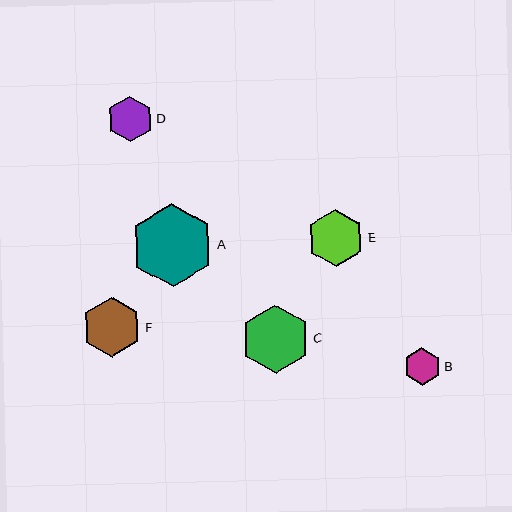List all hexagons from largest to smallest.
From largest to smallest: A, C, F, E, D, B.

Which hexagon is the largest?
Hexagon A is the largest with a size of approximately 83 pixels.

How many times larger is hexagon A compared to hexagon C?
Hexagon A is approximately 1.2 times the size of hexagon C.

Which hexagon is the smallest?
Hexagon B is the smallest with a size of approximately 37 pixels.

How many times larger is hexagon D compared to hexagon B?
Hexagon D is approximately 1.2 times the size of hexagon B.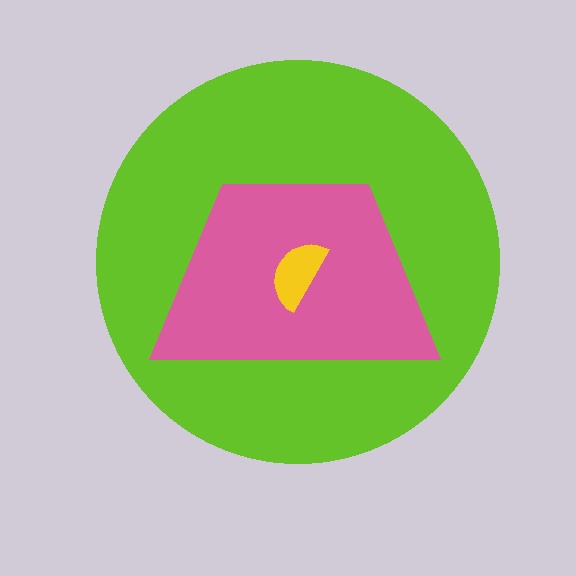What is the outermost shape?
The lime circle.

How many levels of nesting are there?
3.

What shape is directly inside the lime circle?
The pink trapezoid.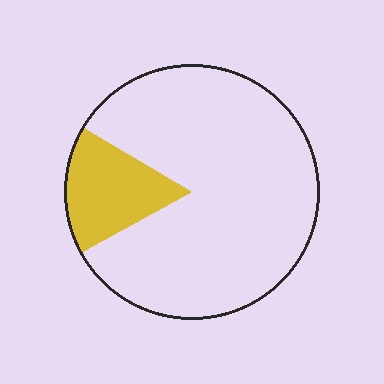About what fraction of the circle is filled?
About one sixth (1/6).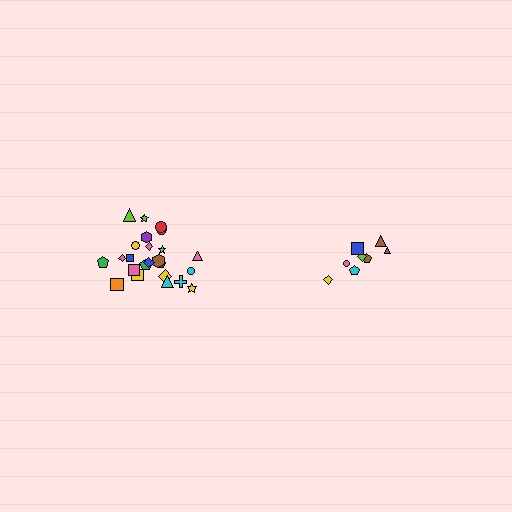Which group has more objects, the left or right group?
The left group.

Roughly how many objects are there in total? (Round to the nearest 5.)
Roughly 35 objects in total.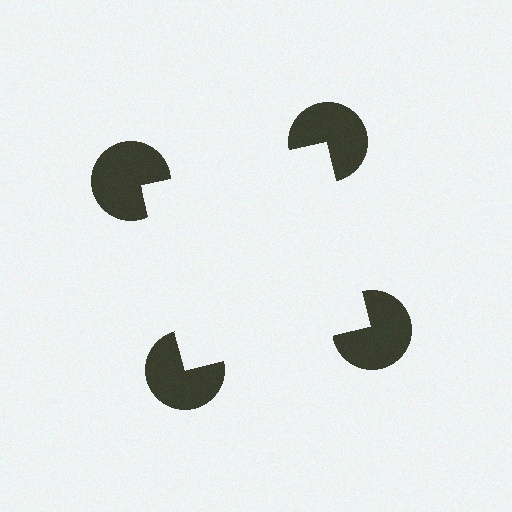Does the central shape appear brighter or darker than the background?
It typically appears slightly brighter than the background, even though no actual brightness change is drawn.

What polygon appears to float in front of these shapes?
An illusory square — its edges are inferred from the aligned wedge cuts in the pac-man discs, not physically drawn.